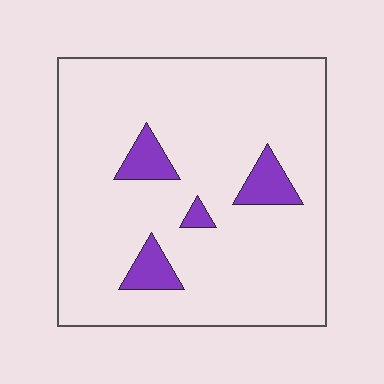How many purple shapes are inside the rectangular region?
4.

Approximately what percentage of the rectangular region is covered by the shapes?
Approximately 10%.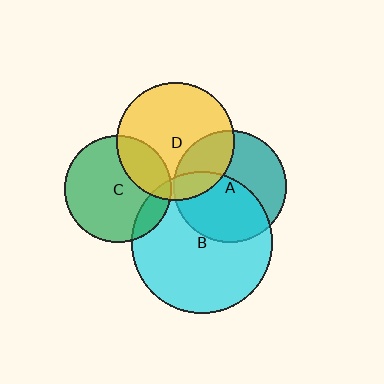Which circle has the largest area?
Circle B (cyan).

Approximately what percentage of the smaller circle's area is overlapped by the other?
Approximately 10%.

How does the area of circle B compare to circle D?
Approximately 1.5 times.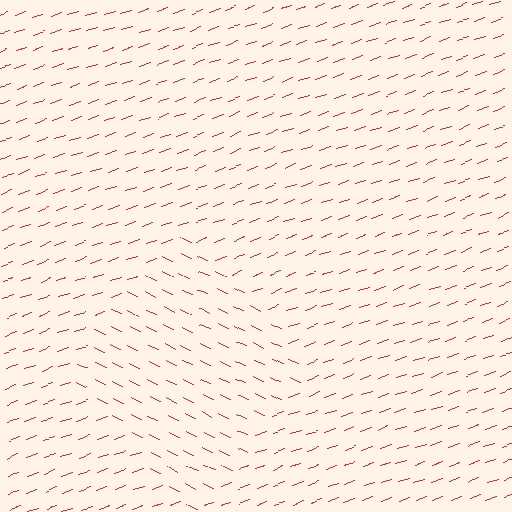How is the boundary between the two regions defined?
The boundary is defined purely by a change in line orientation (approximately 45 degrees difference). All lines are the same color and thickness.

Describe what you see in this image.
The image is filled with small red line segments. A diamond region in the image has lines oriented differently from the surrounding lines, creating a visible texture boundary.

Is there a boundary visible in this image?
Yes, there is a texture boundary formed by a change in line orientation.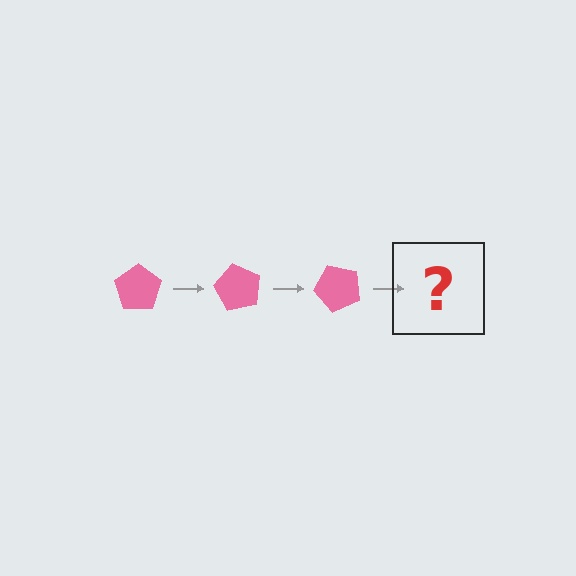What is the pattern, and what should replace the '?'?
The pattern is that the pentagon rotates 60 degrees each step. The '?' should be a pink pentagon rotated 180 degrees.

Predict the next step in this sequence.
The next step is a pink pentagon rotated 180 degrees.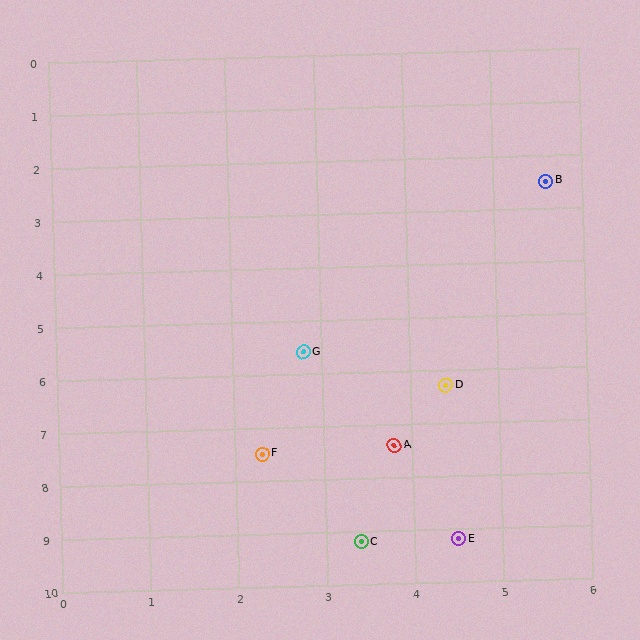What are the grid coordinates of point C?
Point C is at approximately (3.4, 9.2).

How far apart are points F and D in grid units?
Points F and D are about 2.4 grid units apart.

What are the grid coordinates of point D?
Point D is at approximately (4.4, 6.3).